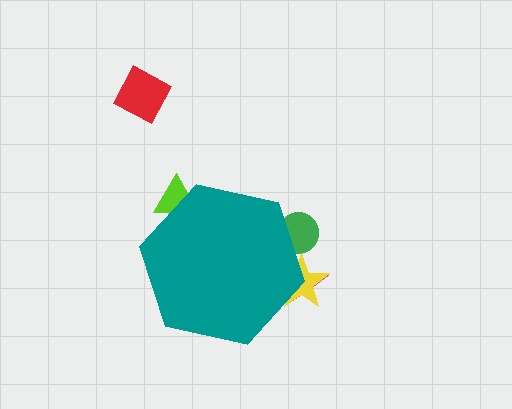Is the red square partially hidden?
No, the red square is fully visible.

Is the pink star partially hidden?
Yes, the pink star is partially hidden behind the teal hexagon.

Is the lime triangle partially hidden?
Yes, the lime triangle is partially hidden behind the teal hexagon.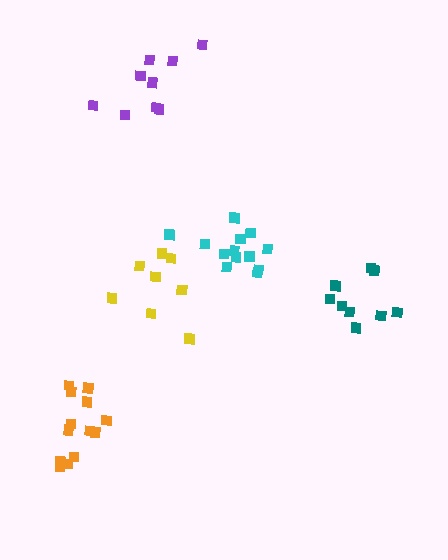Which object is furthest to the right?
The teal cluster is rightmost.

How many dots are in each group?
Group 1: 8 dots, Group 2: 9 dots, Group 3: 13 dots, Group 4: 13 dots, Group 5: 9 dots (52 total).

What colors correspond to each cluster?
The clusters are colored: yellow, purple, orange, cyan, teal.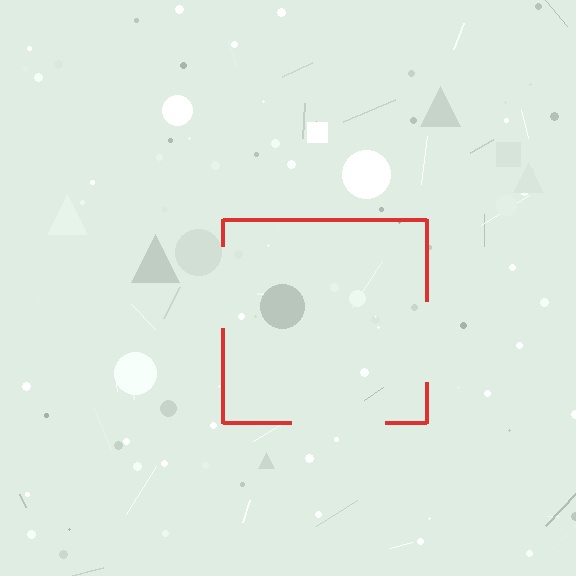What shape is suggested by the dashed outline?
The dashed outline suggests a square.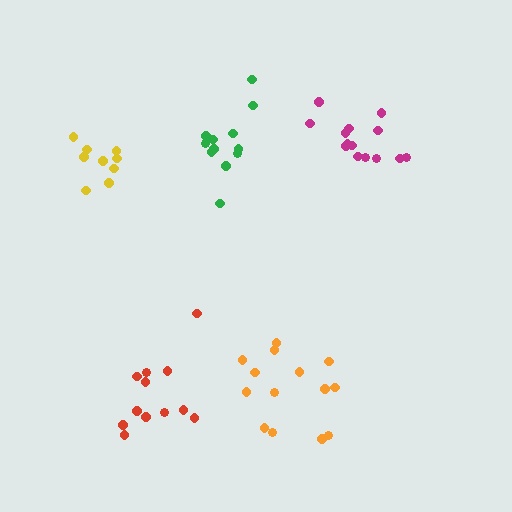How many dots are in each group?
Group 1: 9 dots, Group 2: 14 dots, Group 3: 12 dots, Group 4: 12 dots, Group 5: 14 dots (61 total).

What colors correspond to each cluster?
The clusters are colored: yellow, orange, green, red, magenta.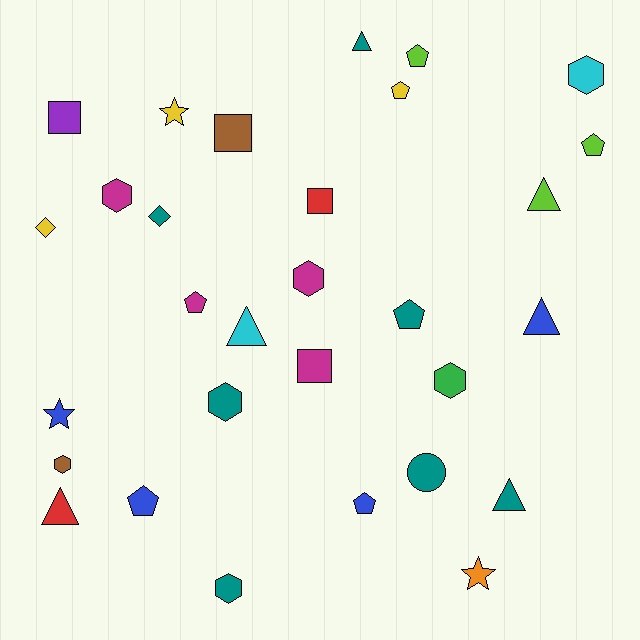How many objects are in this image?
There are 30 objects.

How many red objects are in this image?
There are 2 red objects.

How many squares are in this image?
There are 4 squares.